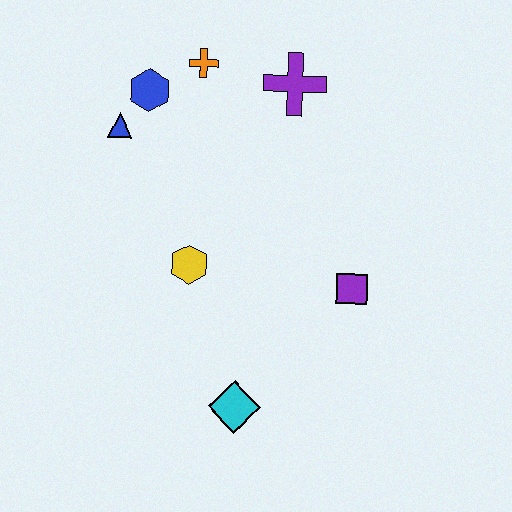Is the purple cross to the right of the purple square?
No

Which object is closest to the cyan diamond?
The yellow hexagon is closest to the cyan diamond.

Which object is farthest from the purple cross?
The cyan diamond is farthest from the purple cross.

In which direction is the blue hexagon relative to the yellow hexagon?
The blue hexagon is above the yellow hexagon.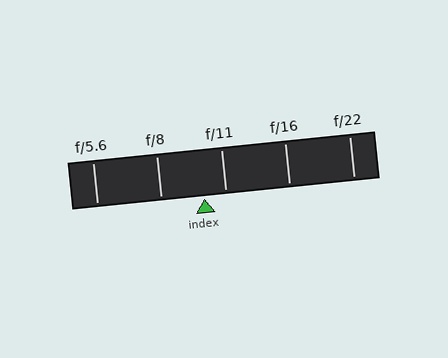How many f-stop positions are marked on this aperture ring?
There are 5 f-stop positions marked.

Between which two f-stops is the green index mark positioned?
The index mark is between f/8 and f/11.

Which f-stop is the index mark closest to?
The index mark is closest to f/11.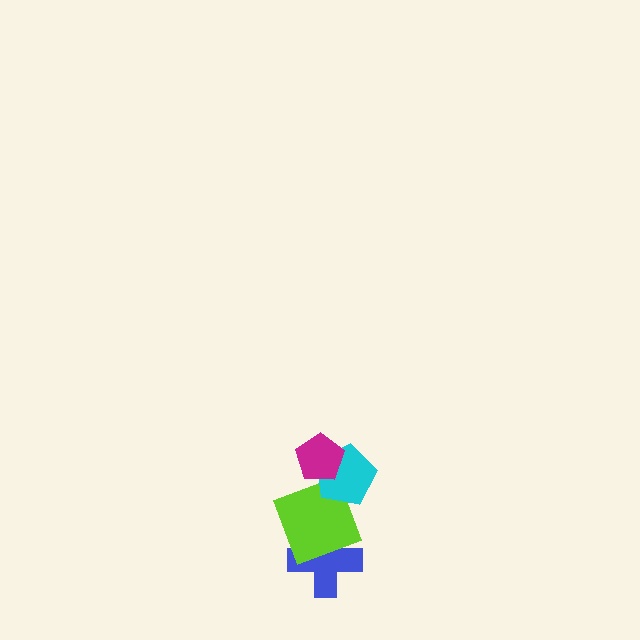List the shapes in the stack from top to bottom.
From top to bottom: the magenta pentagon, the cyan pentagon, the lime square, the blue cross.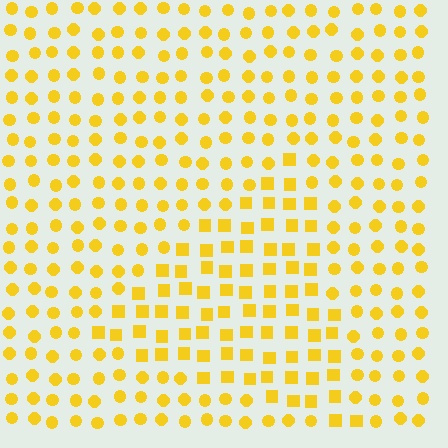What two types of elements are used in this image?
The image uses squares inside the triangle region and circles outside it.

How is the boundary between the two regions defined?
The boundary is defined by a change in element shape: squares inside vs. circles outside. All elements share the same color and spacing.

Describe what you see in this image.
The image is filled with small yellow elements arranged in a uniform grid. A triangle-shaped region contains squares, while the surrounding area contains circles. The boundary is defined purely by the change in element shape.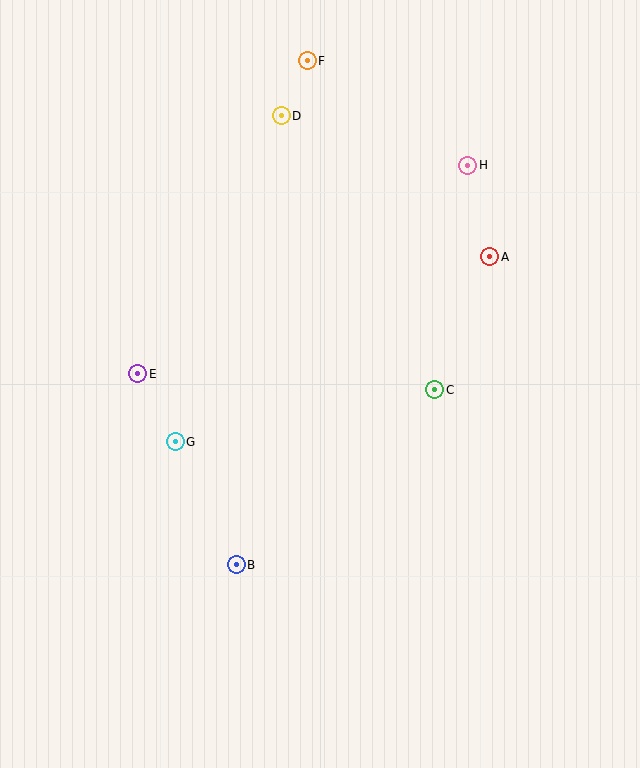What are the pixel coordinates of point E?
Point E is at (138, 374).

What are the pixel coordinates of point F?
Point F is at (307, 61).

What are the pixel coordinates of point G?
Point G is at (175, 442).